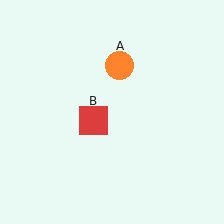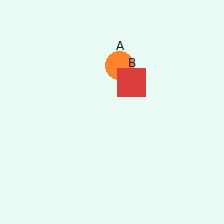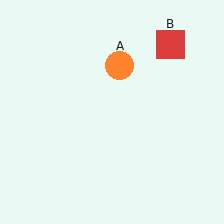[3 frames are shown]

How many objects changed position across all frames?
1 object changed position: red square (object B).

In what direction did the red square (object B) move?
The red square (object B) moved up and to the right.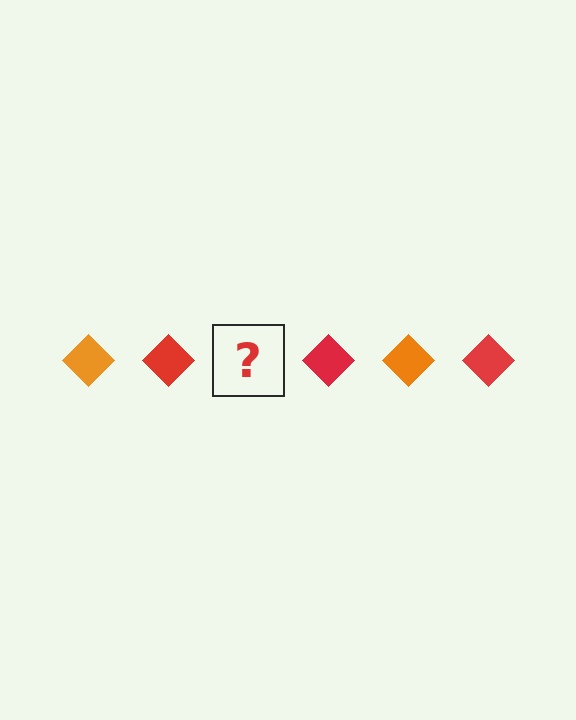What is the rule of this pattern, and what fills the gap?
The rule is that the pattern cycles through orange, red diamonds. The gap should be filled with an orange diamond.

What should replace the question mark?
The question mark should be replaced with an orange diamond.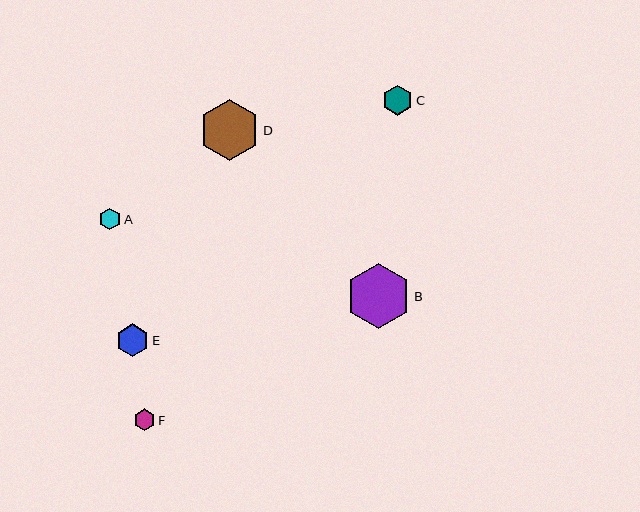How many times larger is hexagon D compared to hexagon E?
Hexagon D is approximately 1.8 times the size of hexagon E.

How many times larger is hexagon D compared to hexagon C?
Hexagon D is approximately 2.0 times the size of hexagon C.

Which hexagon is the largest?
Hexagon B is the largest with a size of approximately 65 pixels.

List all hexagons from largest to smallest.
From largest to smallest: B, D, E, C, F, A.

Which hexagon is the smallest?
Hexagon A is the smallest with a size of approximately 22 pixels.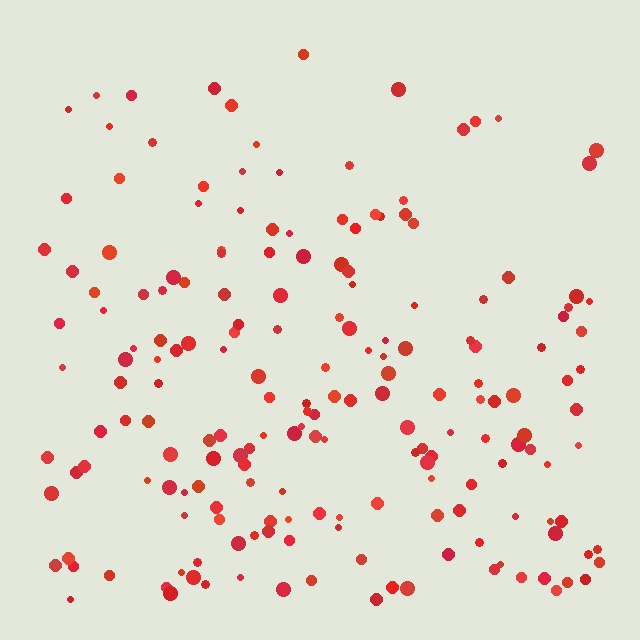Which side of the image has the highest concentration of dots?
The bottom.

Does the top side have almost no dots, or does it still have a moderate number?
Still a moderate number, just noticeably fewer than the bottom.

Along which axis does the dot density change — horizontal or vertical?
Vertical.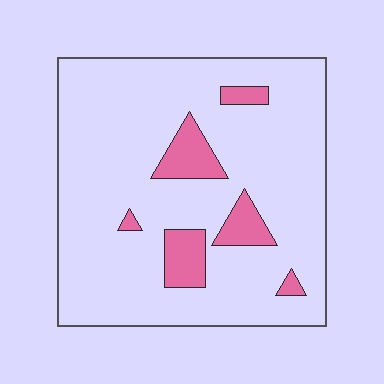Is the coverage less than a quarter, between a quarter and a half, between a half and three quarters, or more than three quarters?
Less than a quarter.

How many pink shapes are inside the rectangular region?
6.